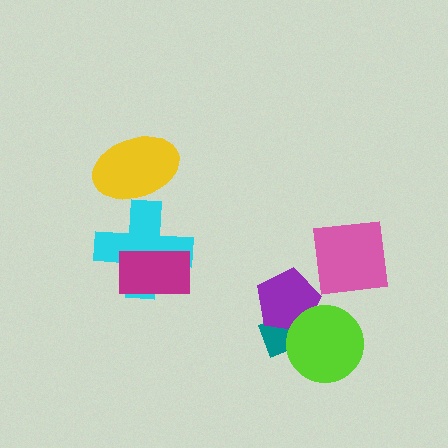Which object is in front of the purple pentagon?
The lime circle is in front of the purple pentagon.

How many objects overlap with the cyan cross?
2 objects overlap with the cyan cross.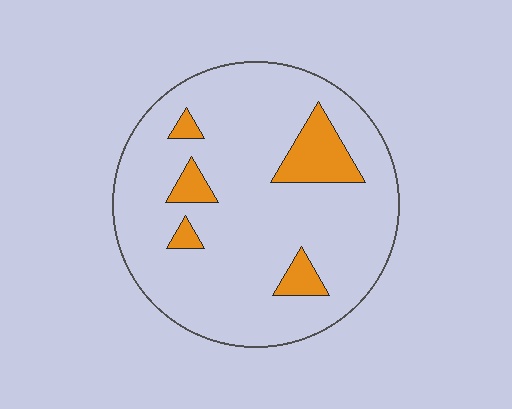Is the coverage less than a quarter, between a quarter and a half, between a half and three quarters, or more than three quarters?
Less than a quarter.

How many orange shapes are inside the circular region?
5.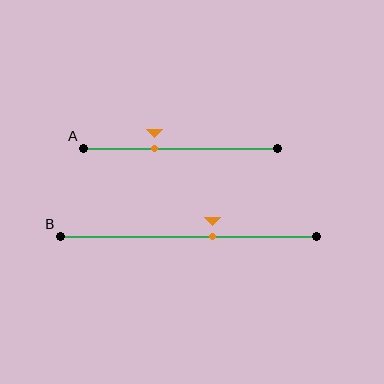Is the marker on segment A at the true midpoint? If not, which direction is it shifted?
No, the marker on segment A is shifted to the left by about 13% of the segment length.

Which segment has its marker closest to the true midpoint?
Segment B has its marker closest to the true midpoint.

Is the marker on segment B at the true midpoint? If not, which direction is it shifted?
No, the marker on segment B is shifted to the right by about 9% of the segment length.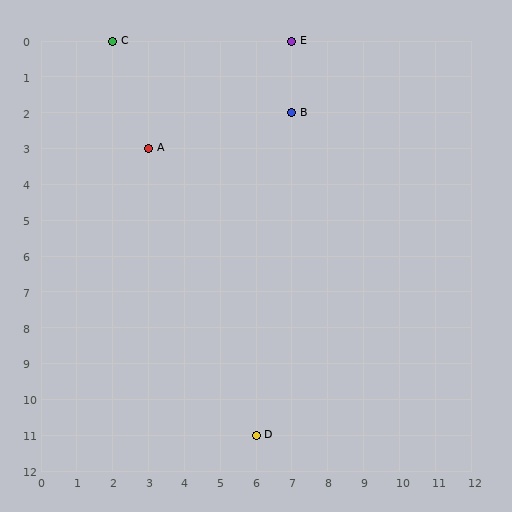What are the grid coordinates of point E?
Point E is at grid coordinates (7, 0).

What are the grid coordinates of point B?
Point B is at grid coordinates (7, 2).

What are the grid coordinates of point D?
Point D is at grid coordinates (6, 11).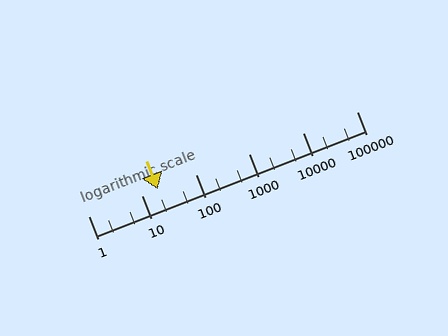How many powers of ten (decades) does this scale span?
The scale spans 5 decades, from 1 to 100000.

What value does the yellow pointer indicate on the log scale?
The pointer indicates approximately 20.